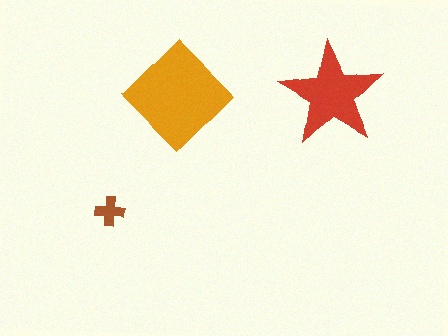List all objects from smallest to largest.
The brown cross, the red star, the orange diamond.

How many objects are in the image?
There are 3 objects in the image.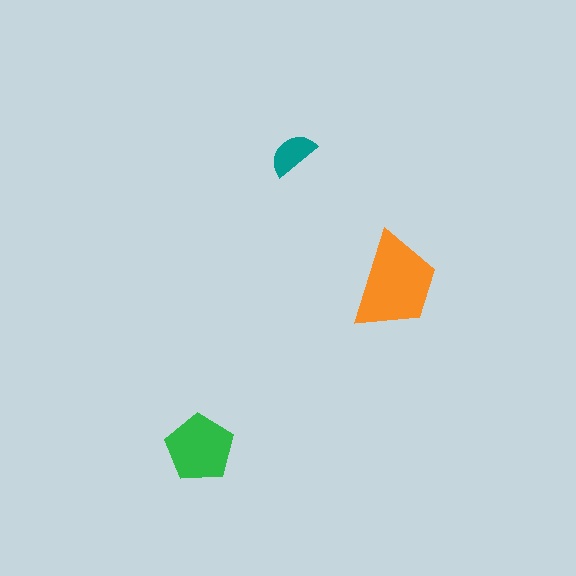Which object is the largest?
The orange trapezoid.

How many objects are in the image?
There are 3 objects in the image.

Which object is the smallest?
The teal semicircle.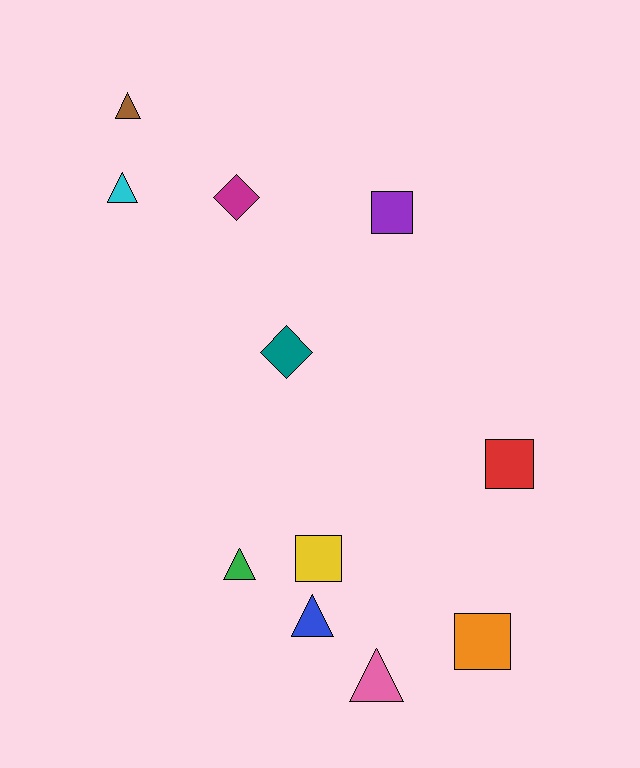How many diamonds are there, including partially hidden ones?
There are 2 diamonds.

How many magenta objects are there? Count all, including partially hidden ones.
There is 1 magenta object.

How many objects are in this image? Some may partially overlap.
There are 11 objects.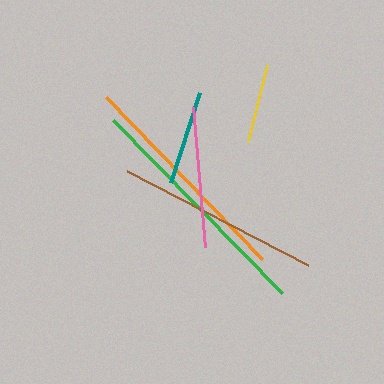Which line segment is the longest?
The green line is the longest at approximately 242 pixels.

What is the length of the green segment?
The green segment is approximately 242 pixels long.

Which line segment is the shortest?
The yellow line is the shortest at approximately 78 pixels.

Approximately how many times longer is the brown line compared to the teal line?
The brown line is approximately 2.2 times the length of the teal line.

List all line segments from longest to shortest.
From longest to shortest: green, orange, brown, pink, teal, yellow.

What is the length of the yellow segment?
The yellow segment is approximately 78 pixels long.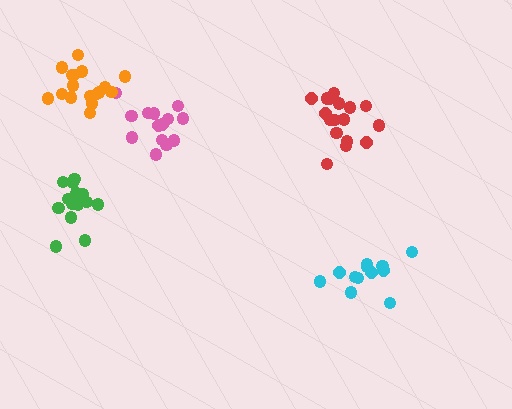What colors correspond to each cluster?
The clusters are colored: cyan, pink, orange, red, green.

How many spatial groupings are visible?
There are 5 spatial groupings.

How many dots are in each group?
Group 1: 13 dots, Group 2: 14 dots, Group 3: 17 dots, Group 4: 17 dots, Group 5: 15 dots (76 total).